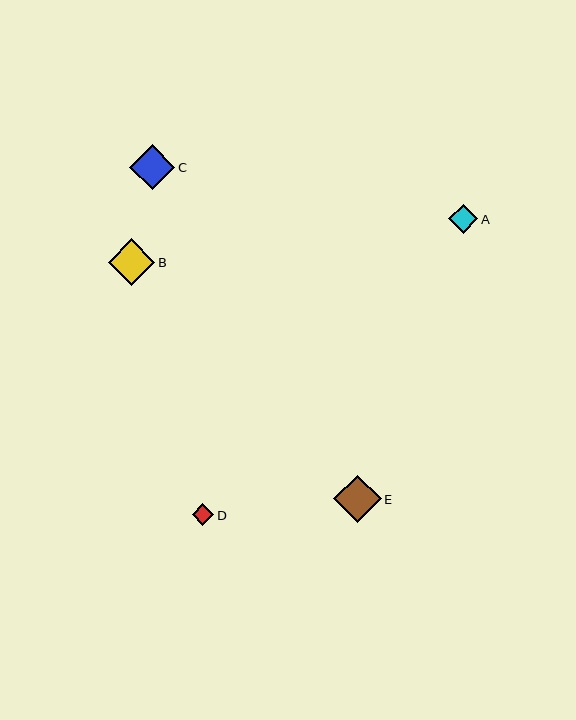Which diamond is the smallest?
Diamond D is the smallest with a size of approximately 22 pixels.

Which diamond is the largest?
Diamond E is the largest with a size of approximately 47 pixels.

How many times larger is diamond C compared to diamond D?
Diamond C is approximately 2.1 times the size of diamond D.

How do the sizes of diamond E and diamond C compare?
Diamond E and diamond C are approximately the same size.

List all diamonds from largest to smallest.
From largest to smallest: E, B, C, A, D.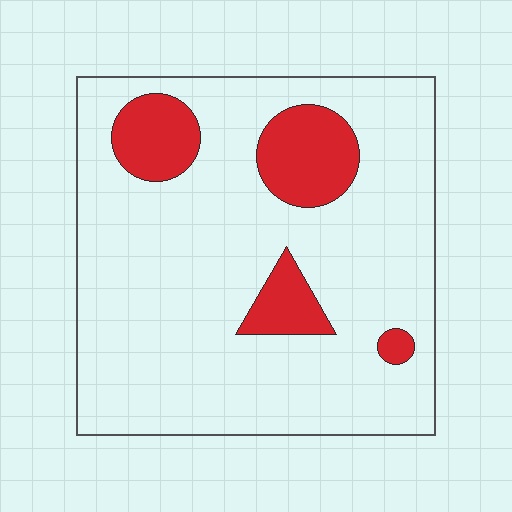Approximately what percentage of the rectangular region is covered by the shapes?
Approximately 15%.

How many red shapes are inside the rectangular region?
4.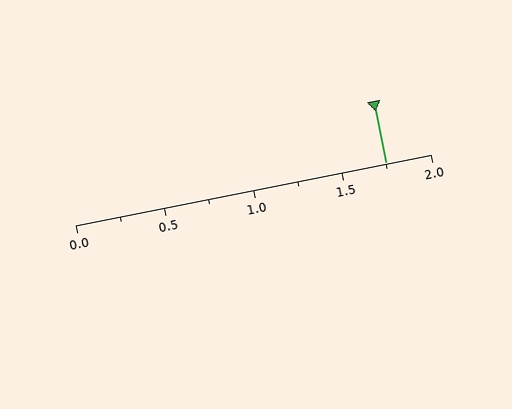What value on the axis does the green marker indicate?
The marker indicates approximately 1.75.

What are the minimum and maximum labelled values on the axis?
The axis runs from 0.0 to 2.0.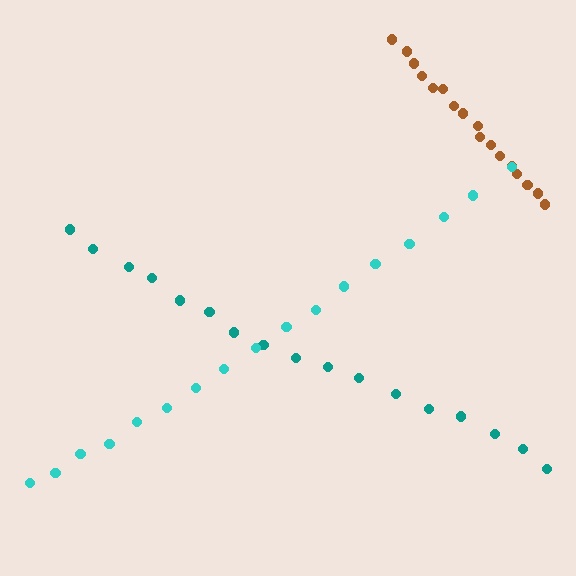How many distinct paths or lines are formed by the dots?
There are 3 distinct paths.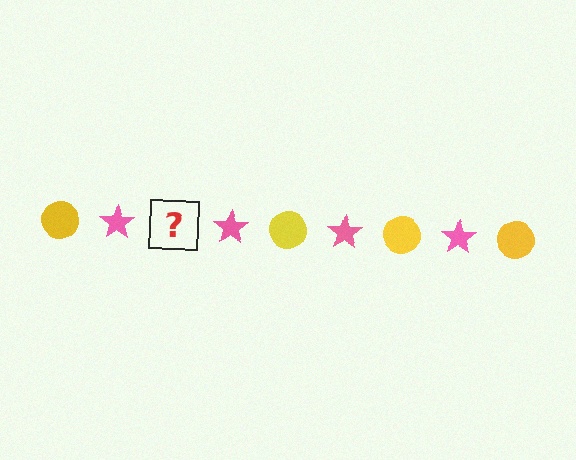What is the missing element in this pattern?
The missing element is a yellow circle.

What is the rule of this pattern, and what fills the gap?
The rule is that the pattern alternates between yellow circle and pink star. The gap should be filled with a yellow circle.